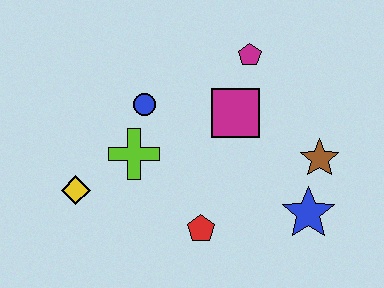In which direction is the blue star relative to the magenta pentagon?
The blue star is below the magenta pentagon.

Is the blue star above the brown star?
No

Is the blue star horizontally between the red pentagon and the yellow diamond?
No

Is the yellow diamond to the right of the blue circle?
No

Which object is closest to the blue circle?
The lime cross is closest to the blue circle.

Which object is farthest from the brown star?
The yellow diamond is farthest from the brown star.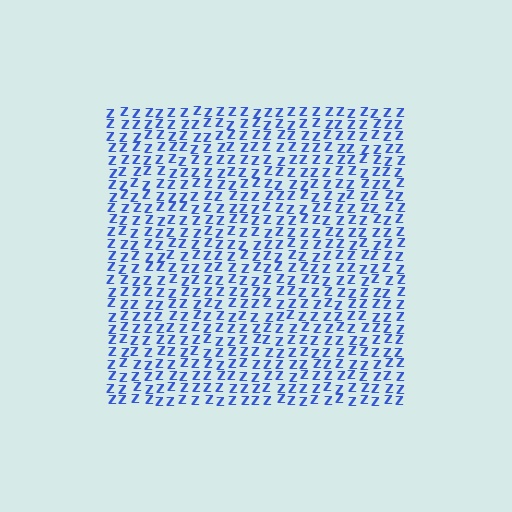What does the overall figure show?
The overall figure shows a square.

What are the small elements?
The small elements are letter Z's.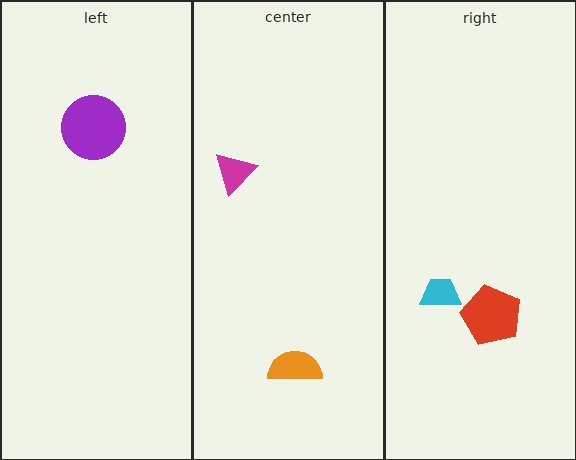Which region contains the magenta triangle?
The center region.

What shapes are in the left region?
The purple circle.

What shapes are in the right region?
The cyan trapezoid, the red pentagon.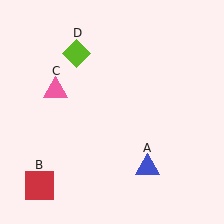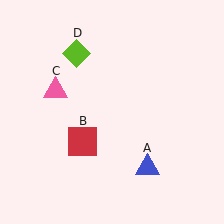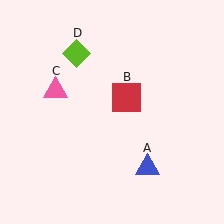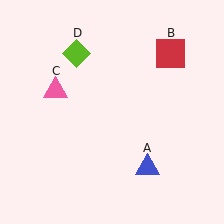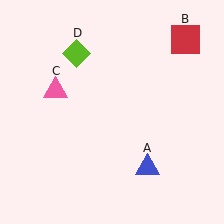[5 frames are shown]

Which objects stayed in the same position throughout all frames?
Blue triangle (object A) and pink triangle (object C) and lime diamond (object D) remained stationary.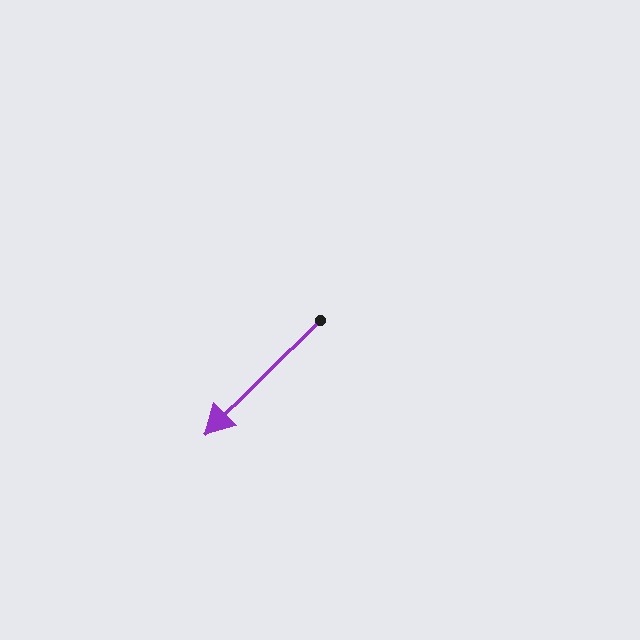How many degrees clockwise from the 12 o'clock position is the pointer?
Approximately 225 degrees.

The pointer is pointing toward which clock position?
Roughly 8 o'clock.